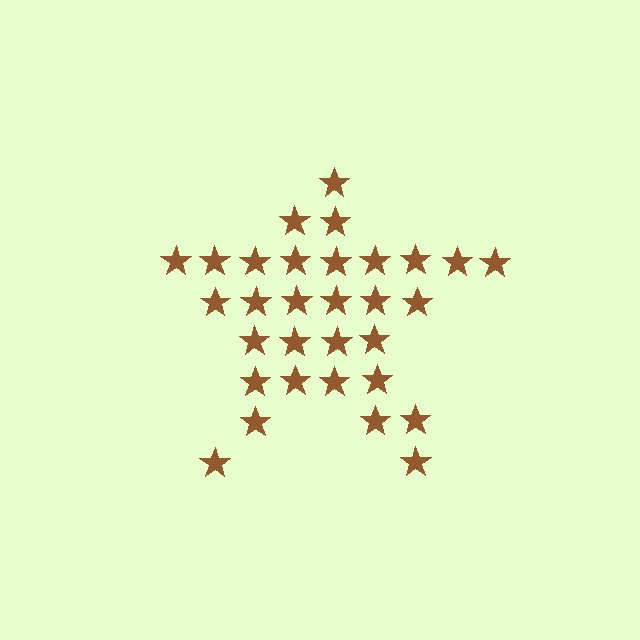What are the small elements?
The small elements are stars.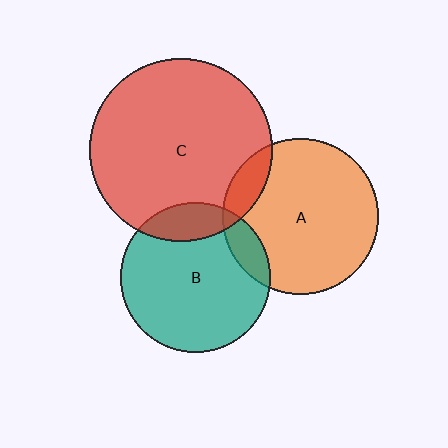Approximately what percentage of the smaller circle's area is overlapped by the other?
Approximately 10%.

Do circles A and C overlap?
Yes.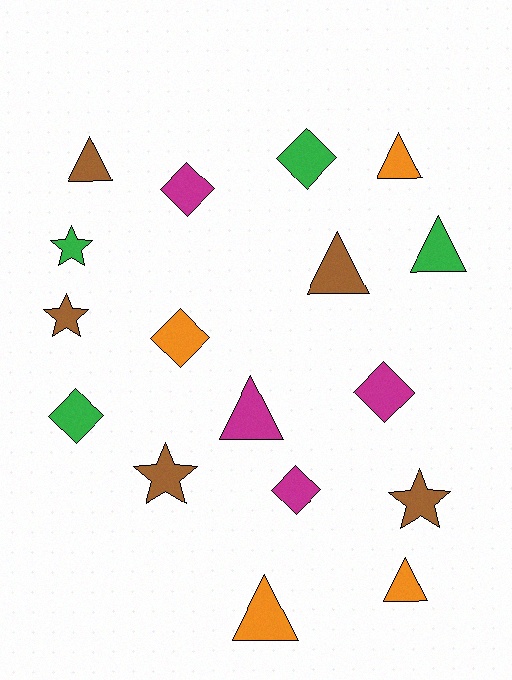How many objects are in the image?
There are 17 objects.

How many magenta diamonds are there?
There are 3 magenta diamonds.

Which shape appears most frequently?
Triangle, with 7 objects.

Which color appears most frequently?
Brown, with 5 objects.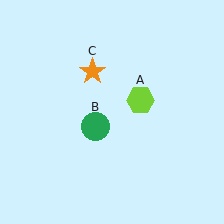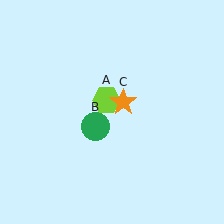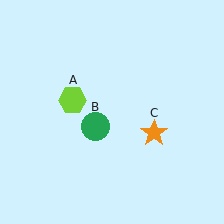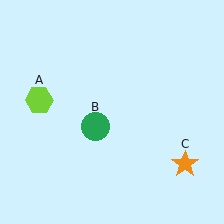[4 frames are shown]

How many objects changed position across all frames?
2 objects changed position: lime hexagon (object A), orange star (object C).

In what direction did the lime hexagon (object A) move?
The lime hexagon (object A) moved left.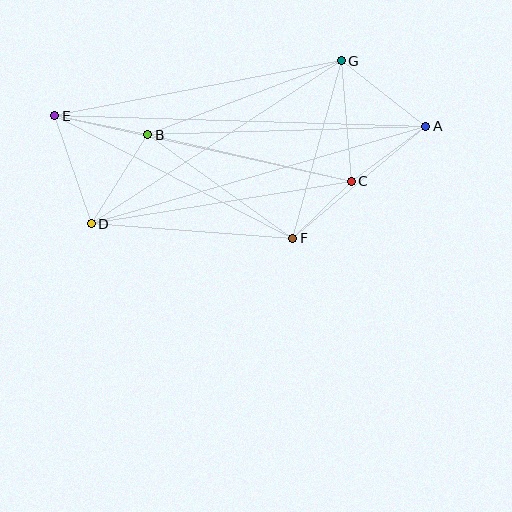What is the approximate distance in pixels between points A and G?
The distance between A and G is approximately 107 pixels.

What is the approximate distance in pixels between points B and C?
The distance between B and C is approximately 209 pixels.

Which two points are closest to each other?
Points C and F are closest to each other.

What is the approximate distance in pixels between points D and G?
The distance between D and G is approximately 299 pixels.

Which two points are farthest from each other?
Points A and E are farthest from each other.